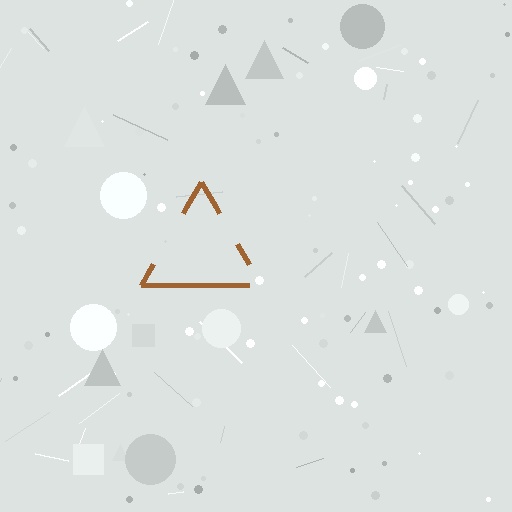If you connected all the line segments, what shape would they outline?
They would outline a triangle.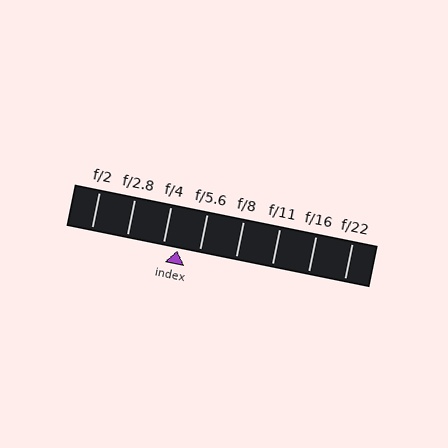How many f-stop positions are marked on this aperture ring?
There are 8 f-stop positions marked.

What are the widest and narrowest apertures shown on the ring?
The widest aperture shown is f/2 and the narrowest is f/22.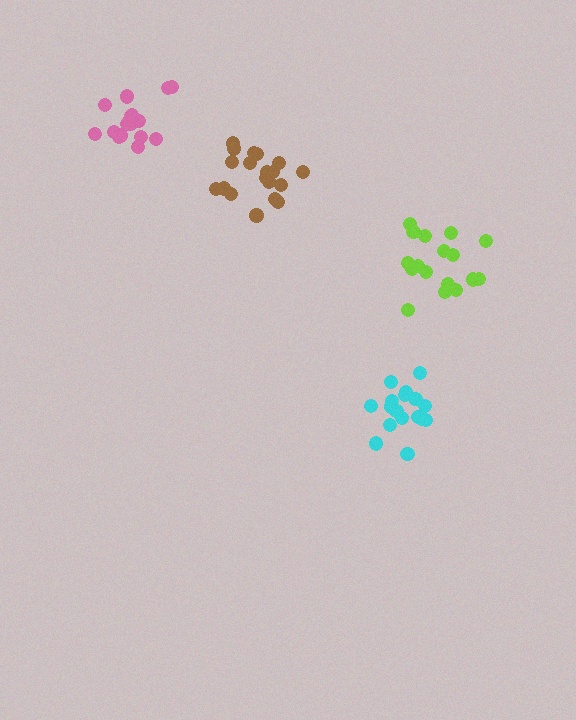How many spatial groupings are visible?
There are 4 spatial groupings.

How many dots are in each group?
Group 1: 17 dots, Group 2: 20 dots, Group 3: 17 dots, Group 4: 17 dots (71 total).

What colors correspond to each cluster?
The clusters are colored: cyan, brown, lime, pink.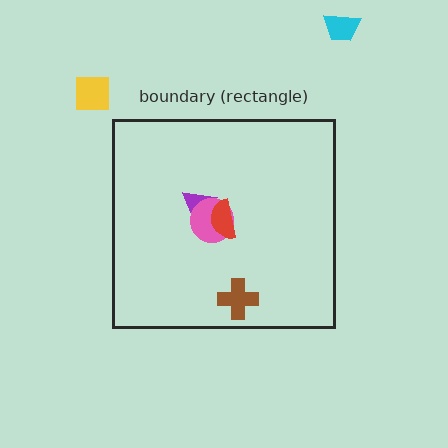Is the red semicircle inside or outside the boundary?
Inside.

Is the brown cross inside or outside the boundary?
Inside.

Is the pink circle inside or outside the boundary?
Inside.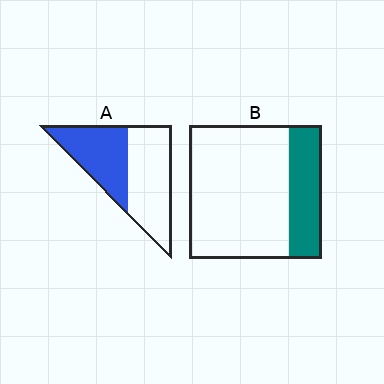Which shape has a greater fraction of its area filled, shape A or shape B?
Shape A.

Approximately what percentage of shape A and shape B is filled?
A is approximately 45% and B is approximately 25%.